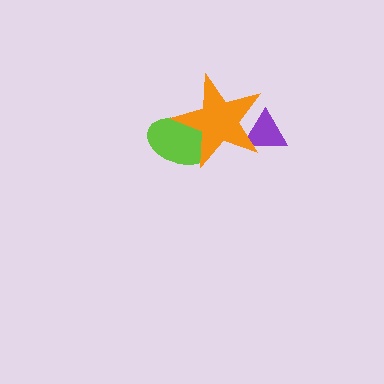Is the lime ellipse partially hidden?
Yes, it is partially covered by another shape.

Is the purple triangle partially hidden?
Yes, it is partially covered by another shape.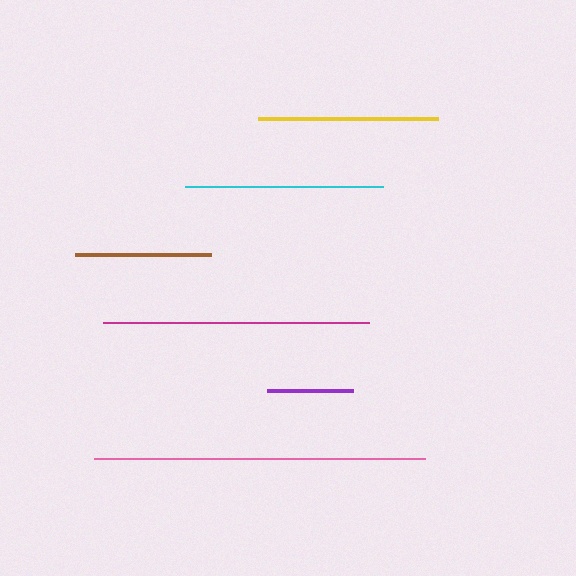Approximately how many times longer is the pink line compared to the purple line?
The pink line is approximately 3.8 times the length of the purple line.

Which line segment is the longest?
The pink line is the longest at approximately 332 pixels.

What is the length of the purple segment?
The purple segment is approximately 86 pixels long.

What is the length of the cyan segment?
The cyan segment is approximately 198 pixels long.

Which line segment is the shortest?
The purple line is the shortest at approximately 86 pixels.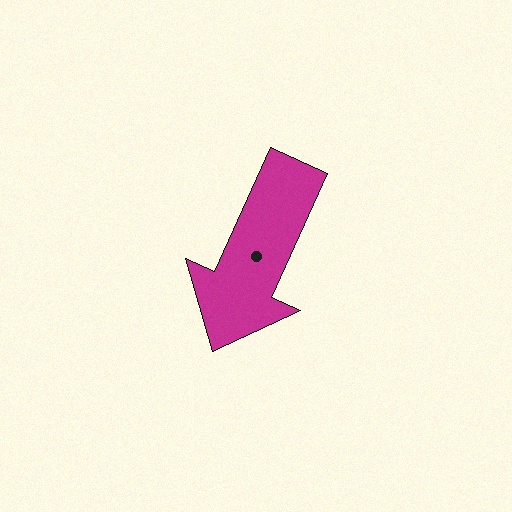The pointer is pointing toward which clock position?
Roughly 7 o'clock.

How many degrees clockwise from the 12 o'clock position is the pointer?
Approximately 204 degrees.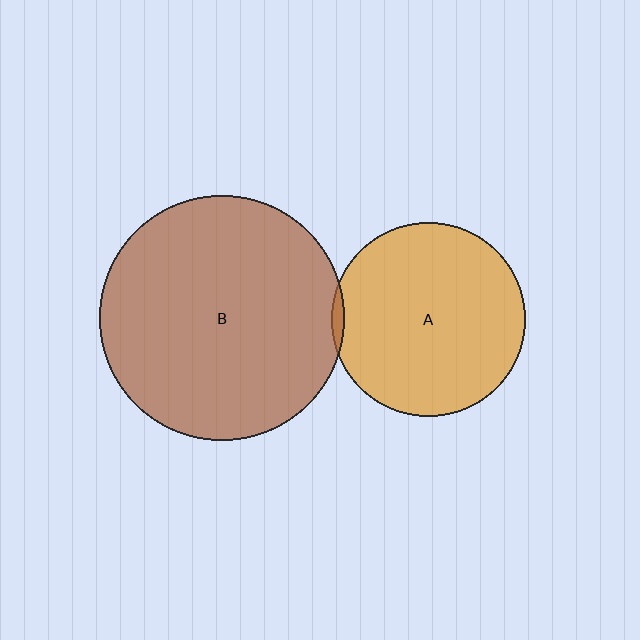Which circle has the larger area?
Circle B (brown).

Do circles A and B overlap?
Yes.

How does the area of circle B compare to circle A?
Approximately 1.6 times.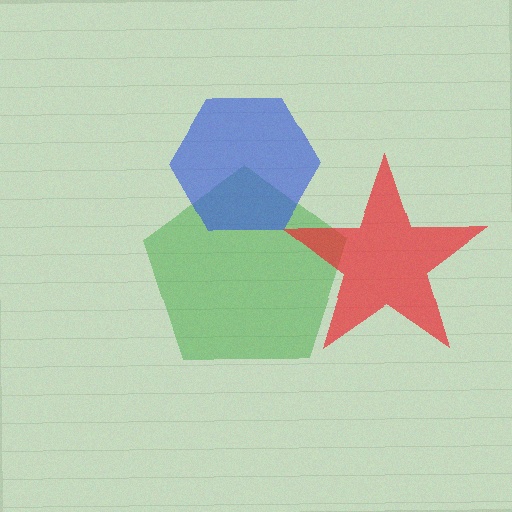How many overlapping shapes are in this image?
There are 3 overlapping shapes in the image.